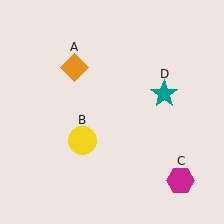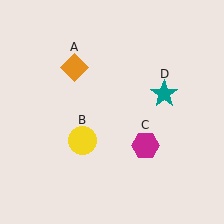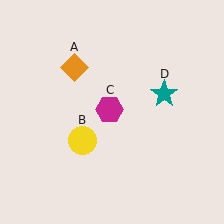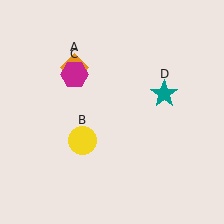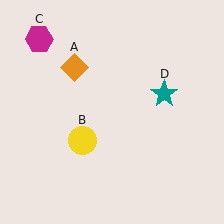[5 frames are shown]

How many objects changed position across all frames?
1 object changed position: magenta hexagon (object C).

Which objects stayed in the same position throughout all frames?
Orange diamond (object A) and yellow circle (object B) and teal star (object D) remained stationary.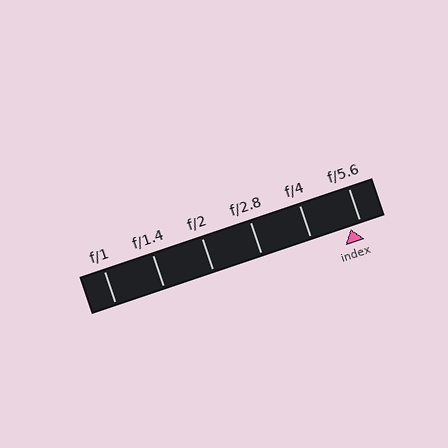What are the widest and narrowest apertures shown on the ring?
The widest aperture shown is f/1 and the narrowest is f/5.6.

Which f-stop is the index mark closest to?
The index mark is closest to f/5.6.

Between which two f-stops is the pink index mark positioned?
The index mark is between f/4 and f/5.6.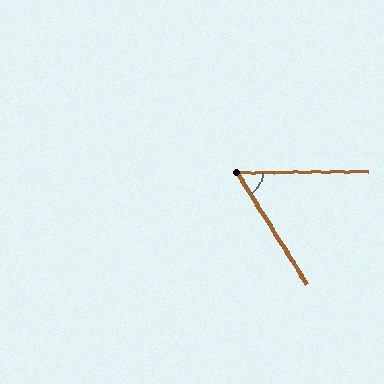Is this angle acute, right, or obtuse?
It is acute.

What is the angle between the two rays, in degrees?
Approximately 58 degrees.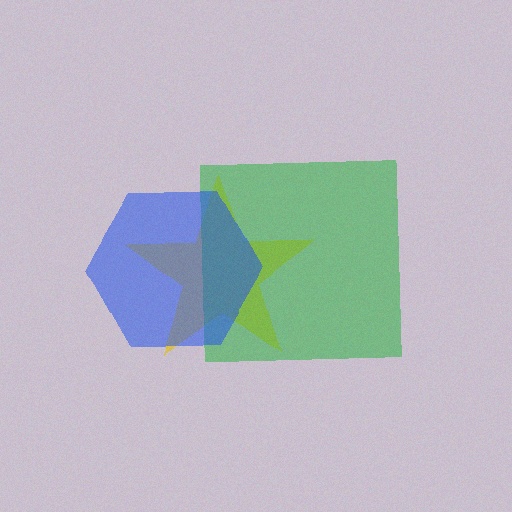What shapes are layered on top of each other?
The layered shapes are: a yellow star, a green square, a blue hexagon.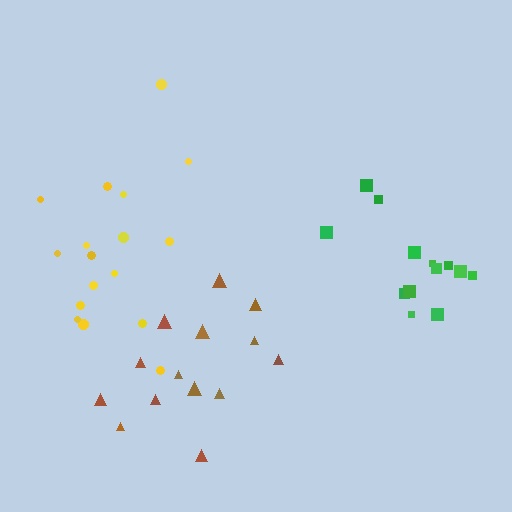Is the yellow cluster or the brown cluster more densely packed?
Yellow.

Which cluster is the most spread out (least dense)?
Green.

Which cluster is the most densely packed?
Yellow.